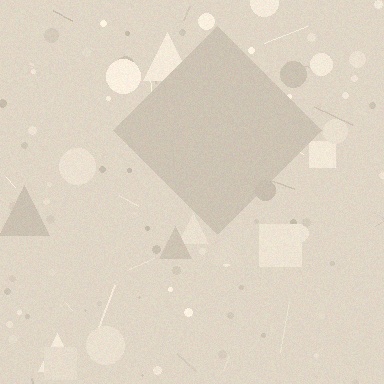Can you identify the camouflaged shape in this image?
The camouflaged shape is a diamond.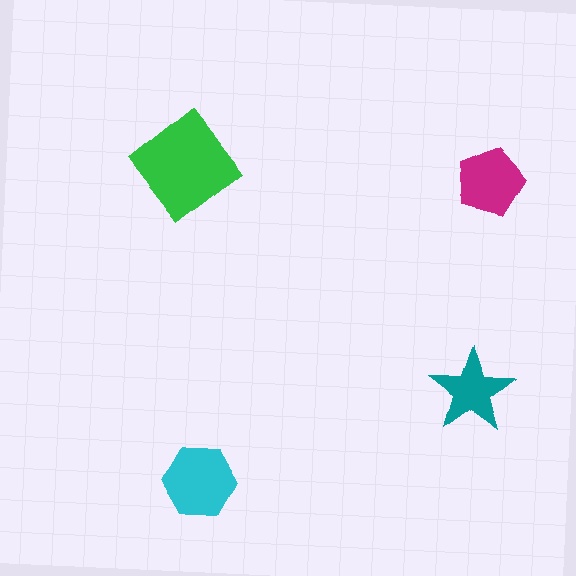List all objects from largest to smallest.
The green diamond, the cyan hexagon, the magenta pentagon, the teal star.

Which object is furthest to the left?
The green diamond is leftmost.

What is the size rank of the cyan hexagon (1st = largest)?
2nd.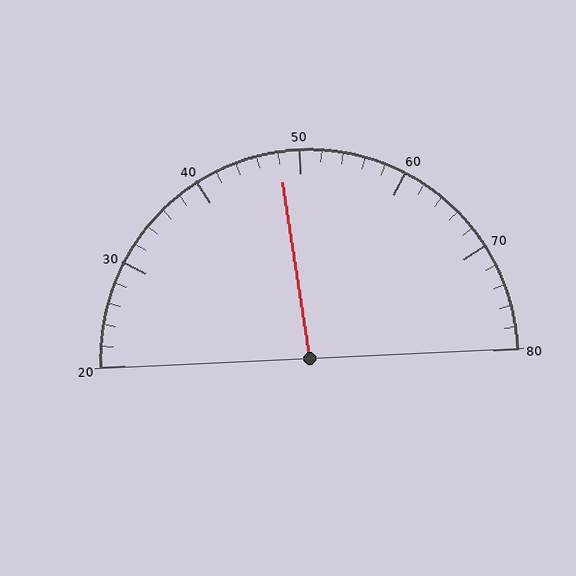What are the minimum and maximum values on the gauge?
The gauge ranges from 20 to 80.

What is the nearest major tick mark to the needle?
The nearest major tick mark is 50.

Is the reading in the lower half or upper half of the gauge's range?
The reading is in the lower half of the range (20 to 80).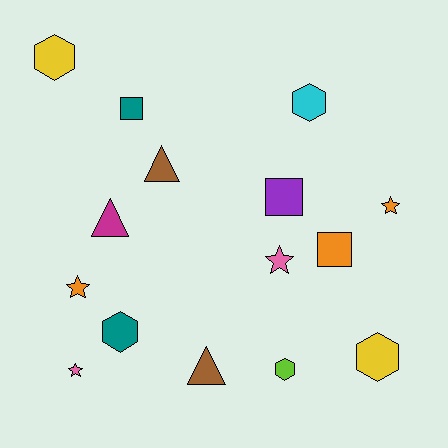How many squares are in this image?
There are 3 squares.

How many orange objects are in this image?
There are 3 orange objects.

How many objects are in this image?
There are 15 objects.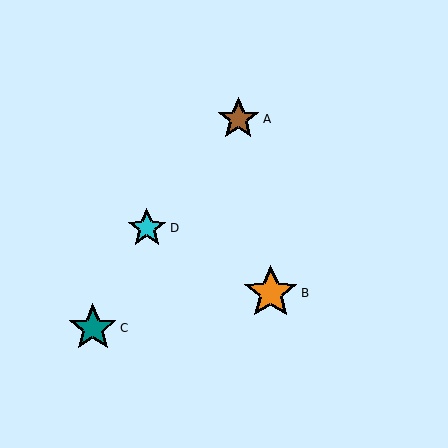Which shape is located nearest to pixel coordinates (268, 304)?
The orange star (labeled B) at (271, 293) is nearest to that location.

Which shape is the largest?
The orange star (labeled B) is the largest.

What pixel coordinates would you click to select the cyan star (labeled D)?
Click at (147, 228) to select the cyan star D.